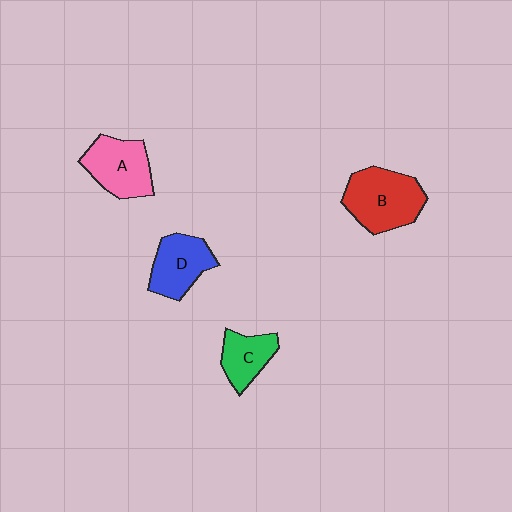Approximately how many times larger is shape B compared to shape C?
Approximately 1.7 times.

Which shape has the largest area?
Shape B (red).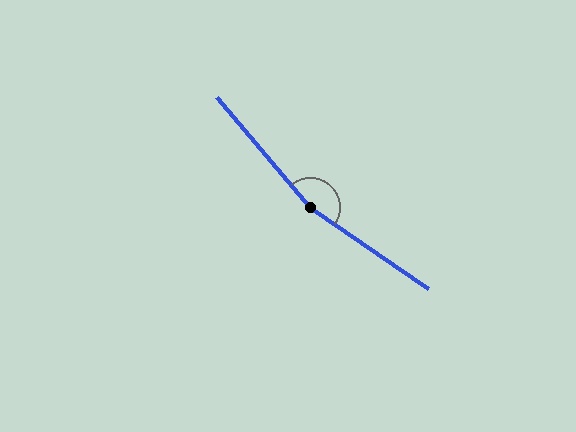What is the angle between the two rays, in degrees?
Approximately 165 degrees.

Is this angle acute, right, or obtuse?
It is obtuse.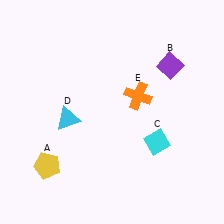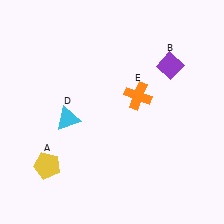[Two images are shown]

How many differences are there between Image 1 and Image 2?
There is 1 difference between the two images.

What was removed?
The cyan diamond (C) was removed in Image 2.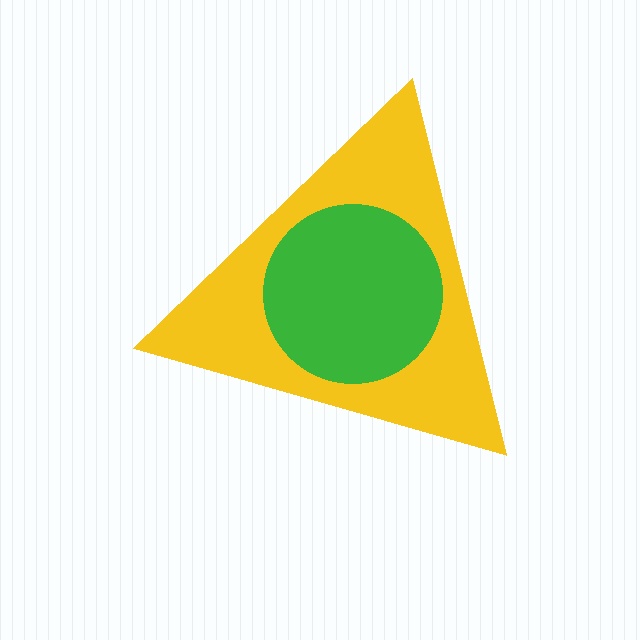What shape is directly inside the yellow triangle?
The green circle.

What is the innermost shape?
The green circle.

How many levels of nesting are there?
2.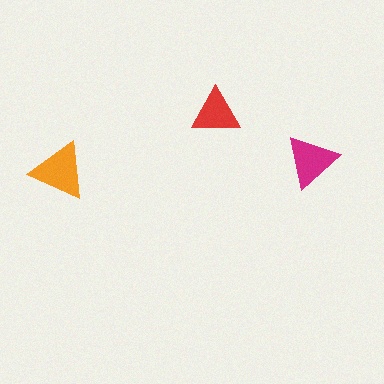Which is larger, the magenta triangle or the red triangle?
The magenta one.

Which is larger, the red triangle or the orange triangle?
The orange one.